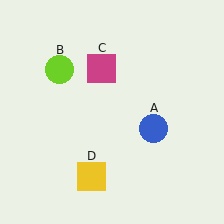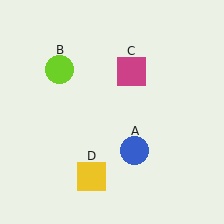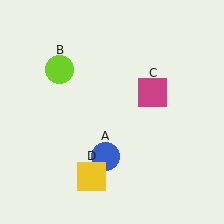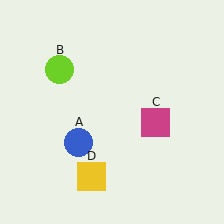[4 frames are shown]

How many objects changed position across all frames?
2 objects changed position: blue circle (object A), magenta square (object C).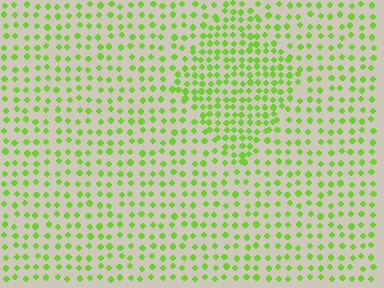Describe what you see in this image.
The image contains small lime elements arranged at two different densities. A diamond-shaped region is visible where the elements are more densely packed than the surrounding area.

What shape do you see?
I see a diamond.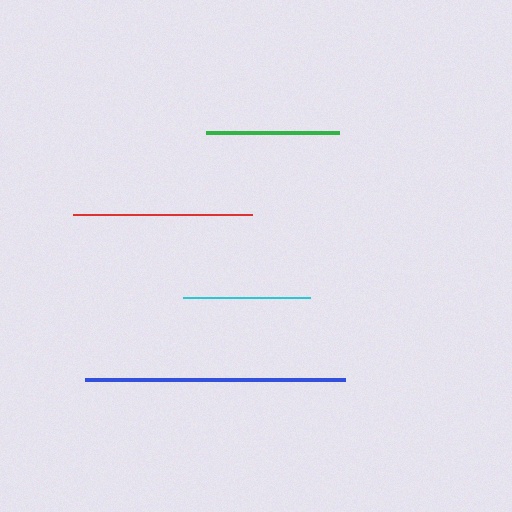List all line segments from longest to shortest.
From longest to shortest: blue, red, green, cyan.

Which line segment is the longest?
The blue line is the longest at approximately 260 pixels.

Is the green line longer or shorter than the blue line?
The blue line is longer than the green line.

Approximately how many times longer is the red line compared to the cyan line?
The red line is approximately 1.4 times the length of the cyan line.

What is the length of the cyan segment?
The cyan segment is approximately 127 pixels long.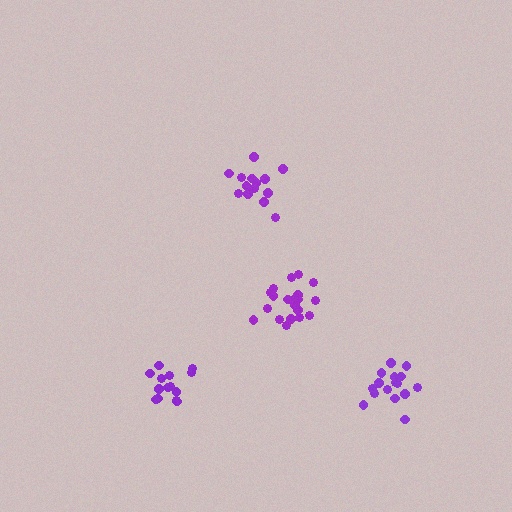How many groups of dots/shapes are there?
There are 4 groups.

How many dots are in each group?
Group 1: 14 dots, Group 2: 20 dots, Group 3: 14 dots, Group 4: 16 dots (64 total).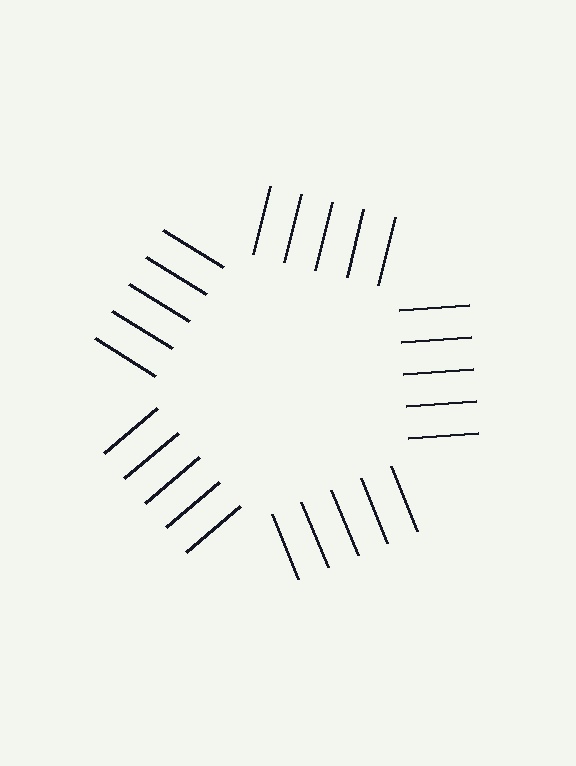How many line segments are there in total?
25 — 5 along each of the 5 edges.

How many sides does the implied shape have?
5 sides — the line-ends trace a pentagon.